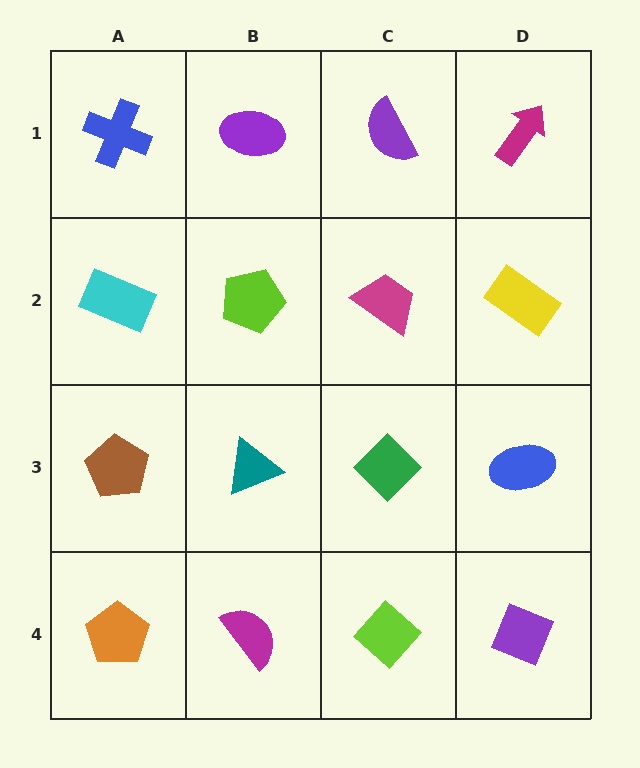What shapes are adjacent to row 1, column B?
A lime pentagon (row 2, column B), a blue cross (row 1, column A), a purple semicircle (row 1, column C).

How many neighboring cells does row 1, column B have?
3.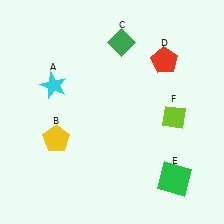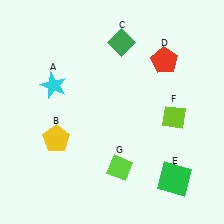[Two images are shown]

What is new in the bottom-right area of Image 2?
A lime diamond (G) was added in the bottom-right area of Image 2.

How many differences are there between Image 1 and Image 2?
There is 1 difference between the two images.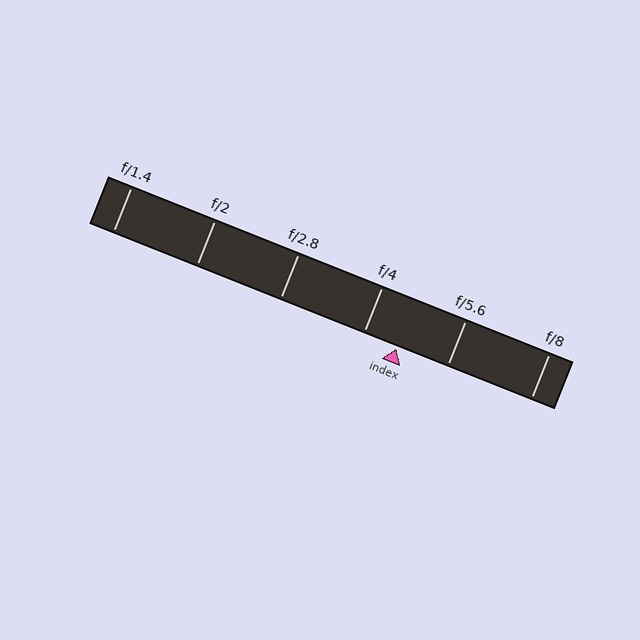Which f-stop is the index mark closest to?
The index mark is closest to f/4.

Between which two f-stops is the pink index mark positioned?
The index mark is between f/4 and f/5.6.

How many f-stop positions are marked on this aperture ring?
There are 6 f-stop positions marked.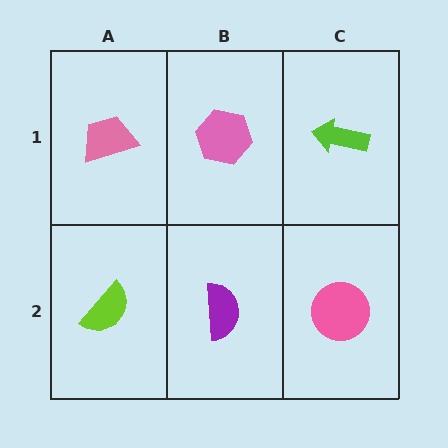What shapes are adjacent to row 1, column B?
A purple semicircle (row 2, column B), a pink trapezoid (row 1, column A), a lime arrow (row 1, column C).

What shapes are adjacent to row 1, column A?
A lime semicircle (row 2, column A), a pink hexagon (row 1, column B).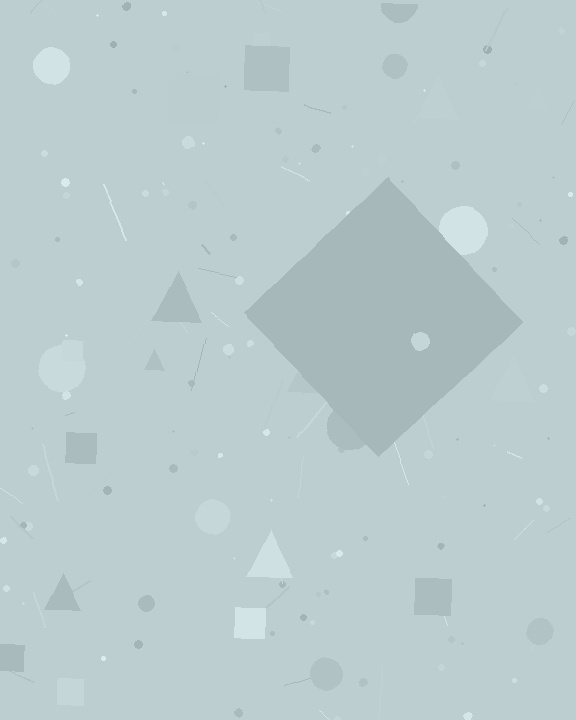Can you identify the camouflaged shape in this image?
The camouflaged shape is a diamond.